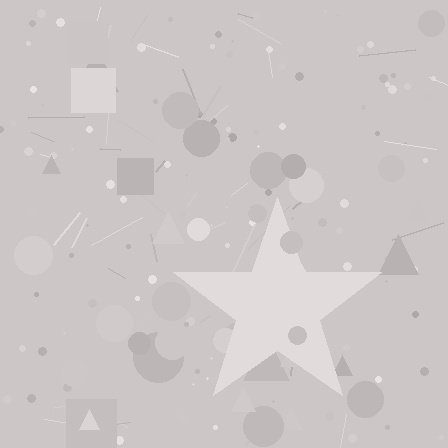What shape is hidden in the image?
A star is hidden in the image.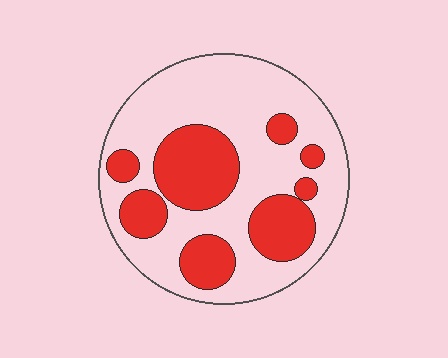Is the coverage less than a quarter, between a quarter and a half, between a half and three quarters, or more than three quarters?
Between a quarter and a half.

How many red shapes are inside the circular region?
8.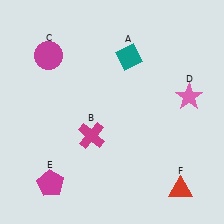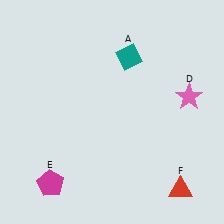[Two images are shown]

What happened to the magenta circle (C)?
The magenta circle (C) was removed in Image 2. It was in the top-left area of Image 1.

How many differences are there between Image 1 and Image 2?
There are 2 differences between the two images.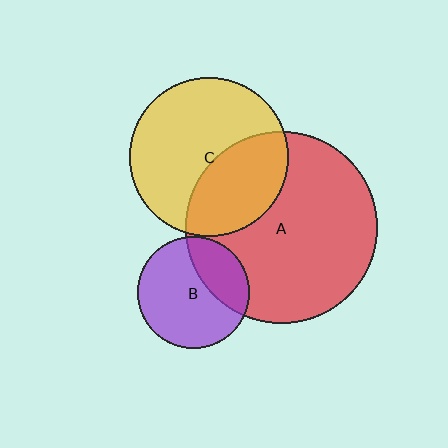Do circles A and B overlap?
Yes.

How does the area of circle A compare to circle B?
Approximately 3.0 times.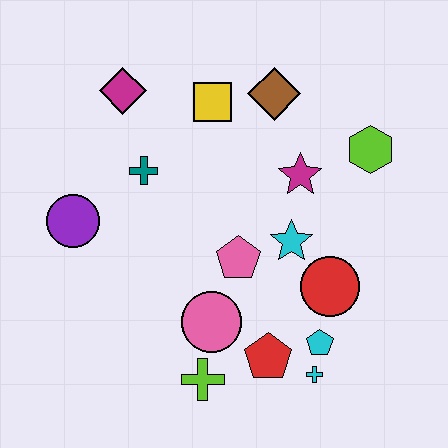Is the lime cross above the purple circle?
No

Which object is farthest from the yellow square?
The cyan cross is farthest from the yellow square.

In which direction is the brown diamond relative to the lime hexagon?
The brown diamond is to the left of the lime hexagon.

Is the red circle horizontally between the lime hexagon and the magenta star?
Yes